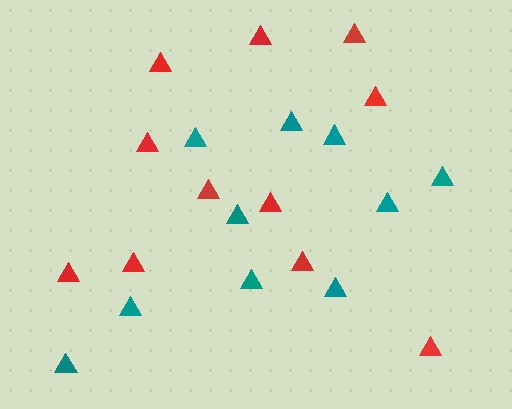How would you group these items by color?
There are 2 groups: one group of red triangles (11) and one group of teal triangles (10).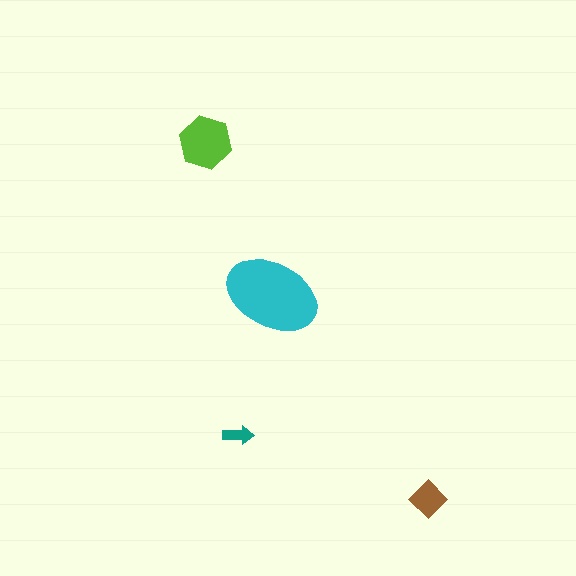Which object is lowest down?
The brown diamond is bottommost.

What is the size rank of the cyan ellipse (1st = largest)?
1st.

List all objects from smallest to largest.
The teal arrow, the brown diamond, the lime hexagon, the cyan ellipse.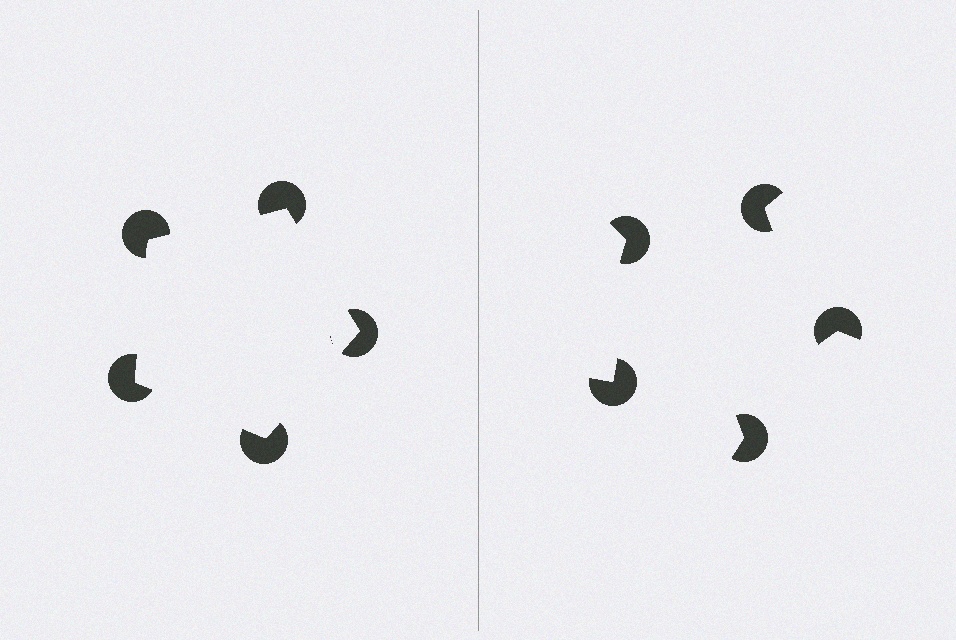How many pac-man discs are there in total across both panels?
10 — 5 on each side.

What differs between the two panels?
The pac-man discs are positioned identically on both sides; only the wedge orientations differ. On the left they align to a pentagon; on the right they are misaligned.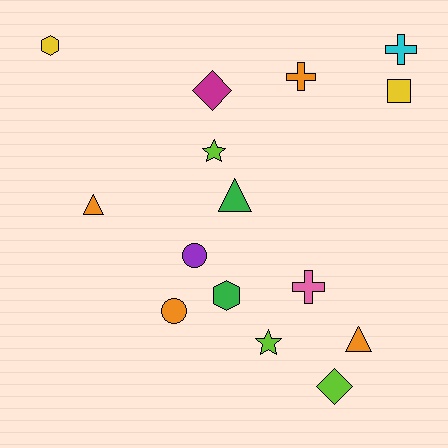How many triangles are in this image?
There are 3 triangles.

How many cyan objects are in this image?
There is 1 cyan object.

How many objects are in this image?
There are 15 objects.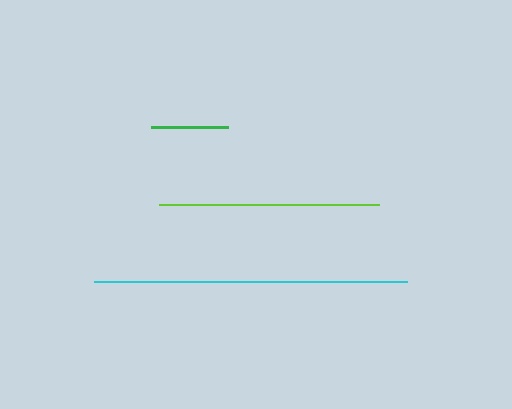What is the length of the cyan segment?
The cyan segment is approximately 313 pixels long.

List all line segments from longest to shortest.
From longest to shortest: cyan, lime, green.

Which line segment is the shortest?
The green line is the shortest at approximately 78 pixels.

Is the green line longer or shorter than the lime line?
The lime line is longer than the green line.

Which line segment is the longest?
The cyan line is the longest at approximately 313 pixels.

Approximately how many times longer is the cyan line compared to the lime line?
The cyan line is approximately 1.4 times the length of the lime line.